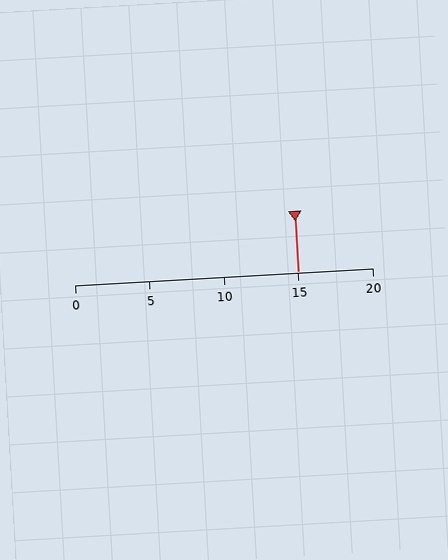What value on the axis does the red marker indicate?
The marker indicates approximately 15.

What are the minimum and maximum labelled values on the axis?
The axis runs from 0 to 20.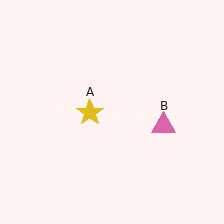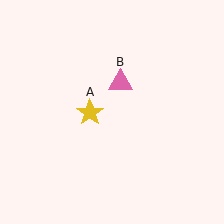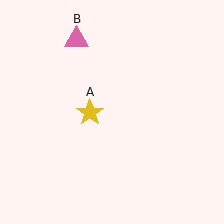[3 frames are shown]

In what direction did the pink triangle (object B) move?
The pink triangle (object B) moved up and to the left.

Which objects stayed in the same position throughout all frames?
Yellow star (object A) remained stationary.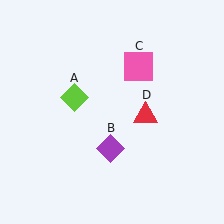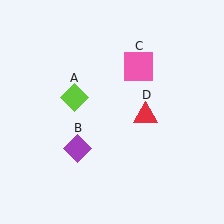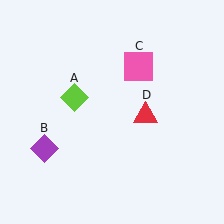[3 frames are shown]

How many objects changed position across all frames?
1 object changed position: purple diamond (object B).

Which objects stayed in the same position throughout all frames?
Lime diamond (object A) and pink square (object C) and red triangle (object D) remained stationary.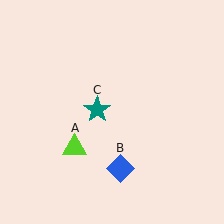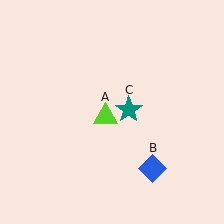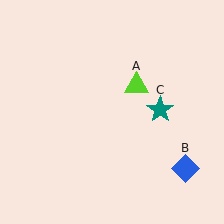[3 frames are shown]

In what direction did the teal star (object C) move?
The teal star (object C) moved right.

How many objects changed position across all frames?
3 objects changed position: lime triangle (object A), blue diamond (object B), teal star (object C).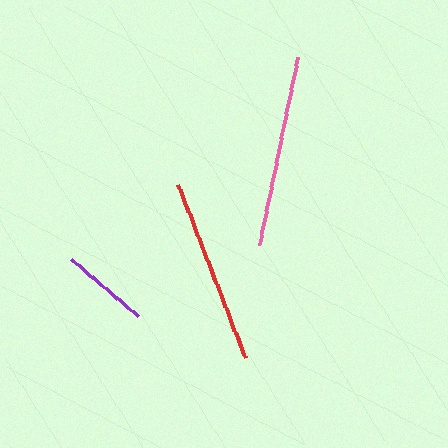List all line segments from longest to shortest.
From longest to shortest: pink, red, purple.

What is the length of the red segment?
The red segment is approximately 186 pixels long.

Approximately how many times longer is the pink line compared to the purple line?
The pink line is approximately 2.2 times the length of the purple line.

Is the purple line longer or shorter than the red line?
The red line is longer than the purple line.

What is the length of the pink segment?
The pink segment is approximately 191 pixels long.